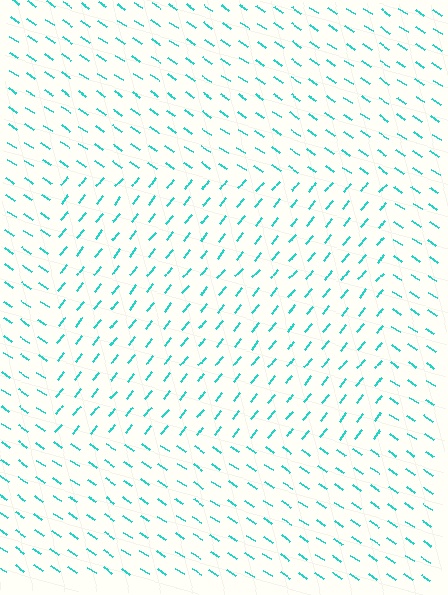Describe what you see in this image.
The image is filled with small cyan line segments. A rectangle region in the image has lines oriented differently from the surrounding lines, creating a visible texture boundary.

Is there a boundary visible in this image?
Yes, there is a texture boundary formed by a change in line orientation.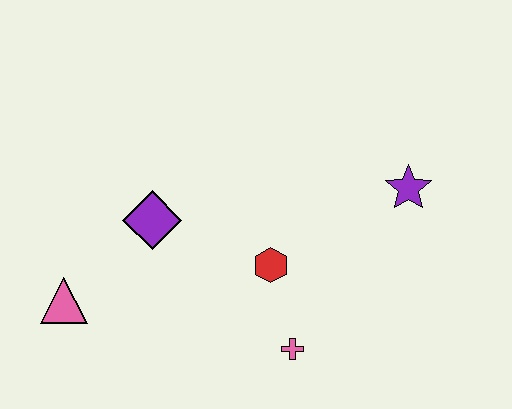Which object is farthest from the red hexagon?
The pink triangle is farthest from the red hexagon.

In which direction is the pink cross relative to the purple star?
The pink cross is below the purple star.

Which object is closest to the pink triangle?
The purple diamond is closest to the pink triangle.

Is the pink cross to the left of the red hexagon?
No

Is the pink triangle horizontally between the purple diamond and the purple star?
No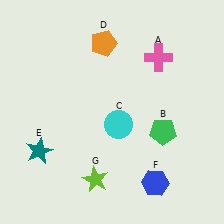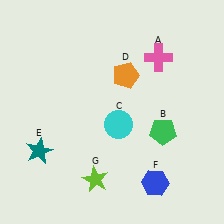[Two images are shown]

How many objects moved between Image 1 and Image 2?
1 object moved between the two images.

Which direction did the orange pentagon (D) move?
The orange pentagon (D) moved down.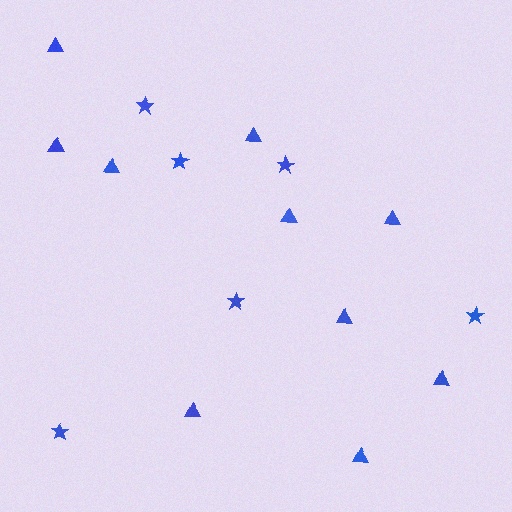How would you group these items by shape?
There are 2 groups: one group of triangles (10) and one group of stars (6).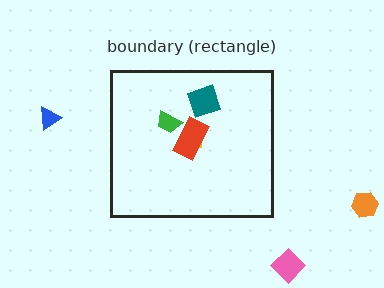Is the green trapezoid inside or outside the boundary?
Inside.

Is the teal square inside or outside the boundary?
Inside.